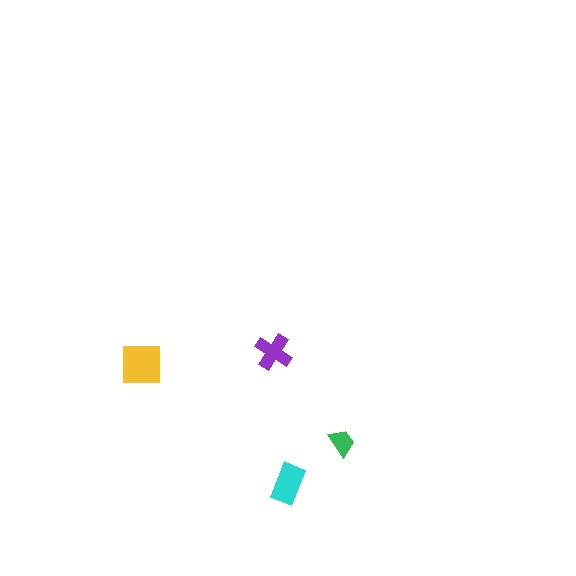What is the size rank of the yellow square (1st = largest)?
1st.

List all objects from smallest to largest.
The green trapezoid, the purple cross, the cyan rectangle, the yellow square.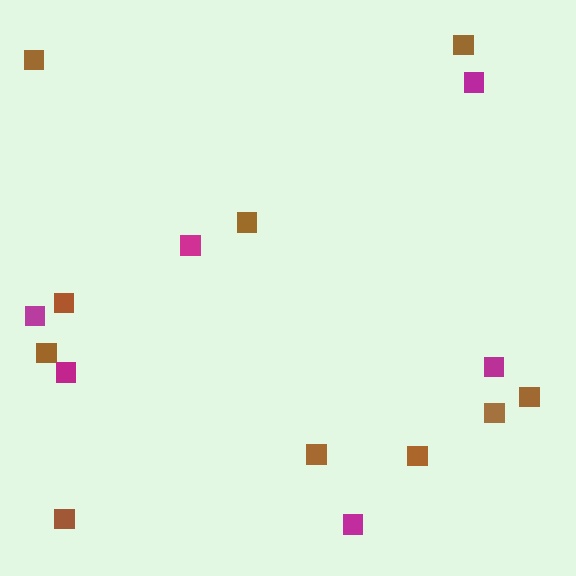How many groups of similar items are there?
There are 2 groups: one group of brown squares (10) and one group of magenta squares (6).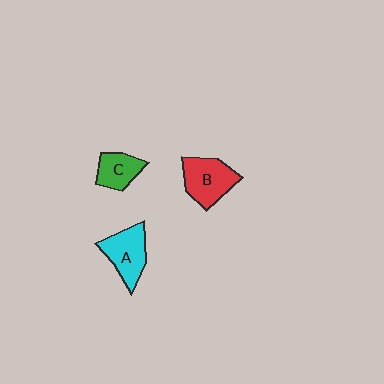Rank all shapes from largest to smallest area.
From largest to smallest: B (red), A (cyan), C (green).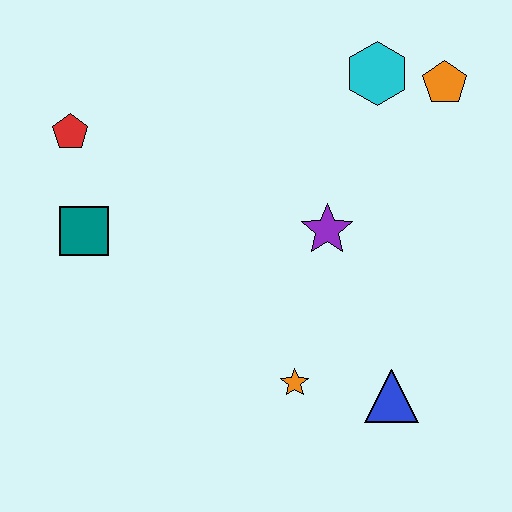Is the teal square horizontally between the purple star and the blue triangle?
No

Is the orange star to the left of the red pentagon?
No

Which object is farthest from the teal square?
The orange pentagon is farthest from the teal square.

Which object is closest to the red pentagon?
The teal square is closest to the red pentagon.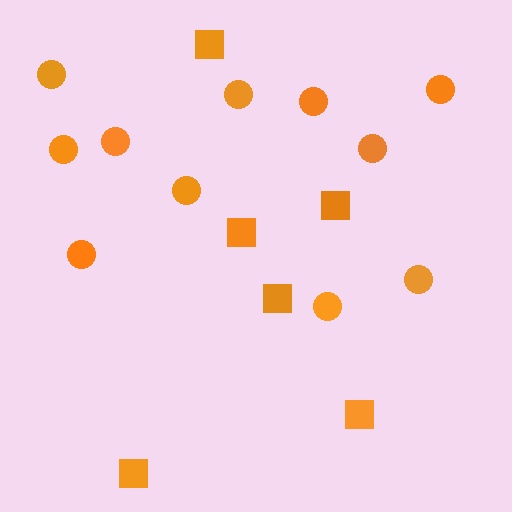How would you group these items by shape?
There are 2 groups: one group of circles (11) and one group of squares (6).